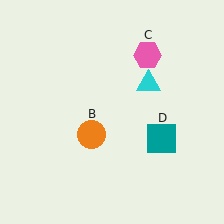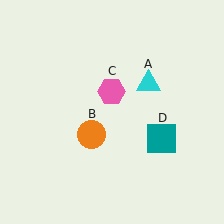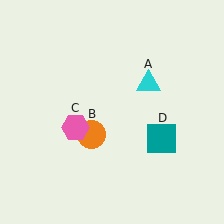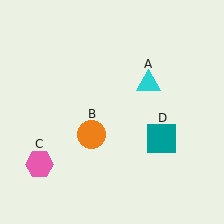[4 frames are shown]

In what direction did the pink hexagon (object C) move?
The pink hexagon (object C) moved down and to the left.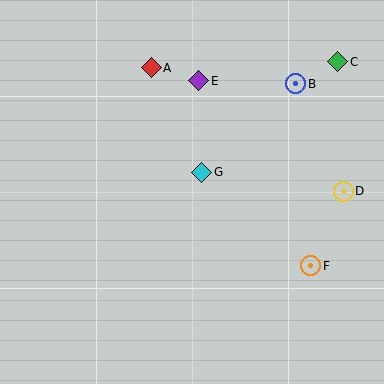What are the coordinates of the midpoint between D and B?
The midpoint between D and B is at (319, 138).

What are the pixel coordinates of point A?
Point A is at (151, 68).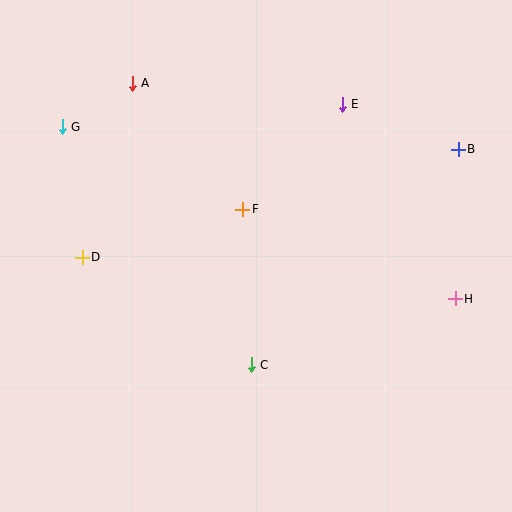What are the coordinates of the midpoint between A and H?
The midpoint between A and H is at (294, 191).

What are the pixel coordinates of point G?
Point G is at (62, 127).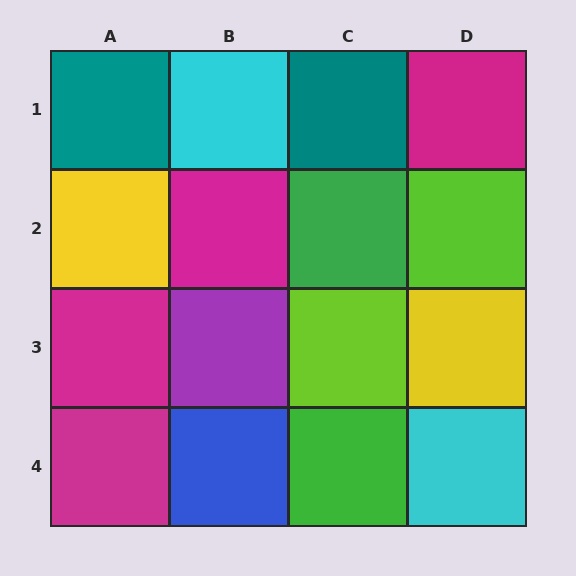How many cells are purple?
1 cell is purple.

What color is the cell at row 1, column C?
Teal.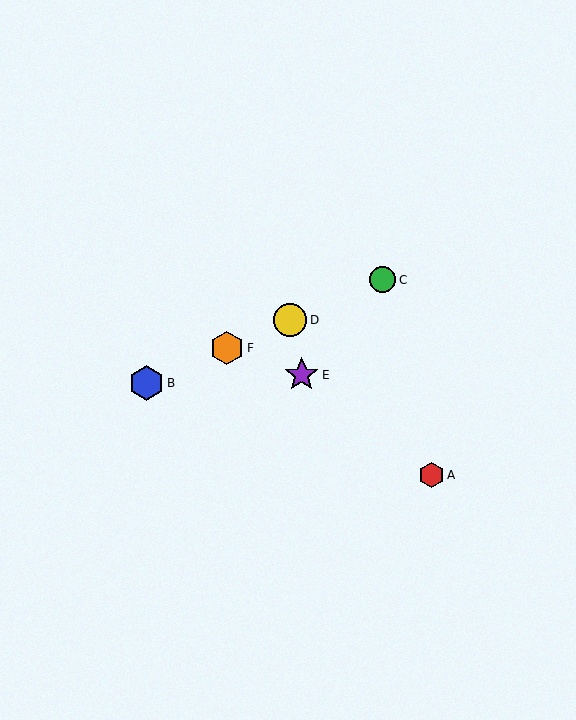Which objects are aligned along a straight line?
Objects B, C, D, F are aligned along a straight line.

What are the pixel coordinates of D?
Object D is at (290, 320).